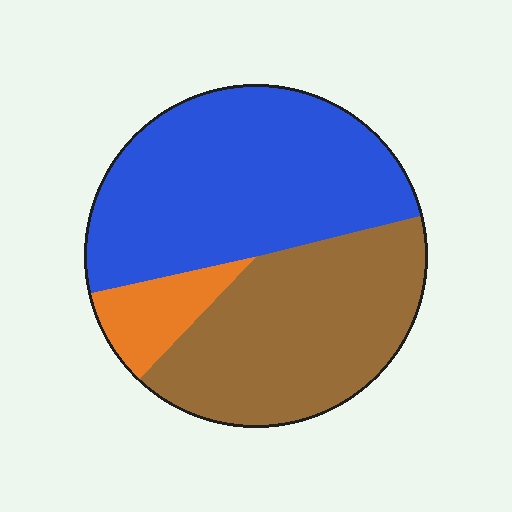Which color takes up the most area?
Blue, at roughly 50%.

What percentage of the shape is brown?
Brown takes up about two fifths (2/5) of the shape.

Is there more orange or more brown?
Brown.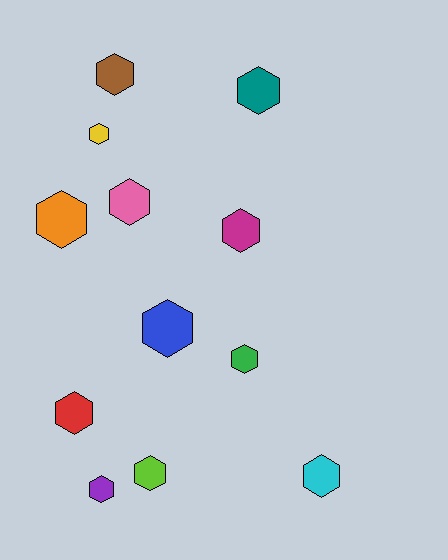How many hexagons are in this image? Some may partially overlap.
There are 12 hexagons.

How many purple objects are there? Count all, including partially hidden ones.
There is 1 purple object.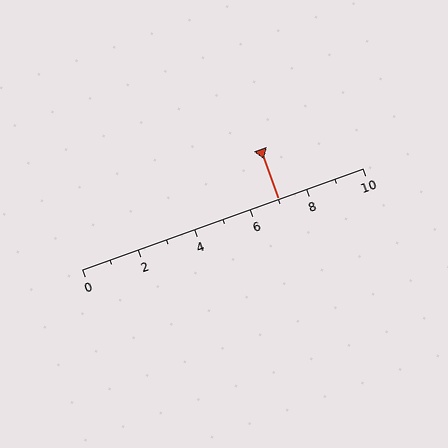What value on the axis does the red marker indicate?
The marker indicates approximately 7.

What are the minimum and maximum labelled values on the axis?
The axis runs from 0 to 10.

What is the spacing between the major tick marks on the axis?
The major ticks are spaced 2 apart.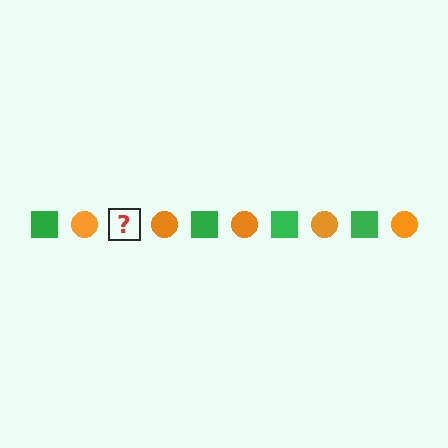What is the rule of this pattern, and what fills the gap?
The rule is that the pattern alternates between green square and orange circle. The gap should be filled with a green square.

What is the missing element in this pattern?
The missing element is a green square.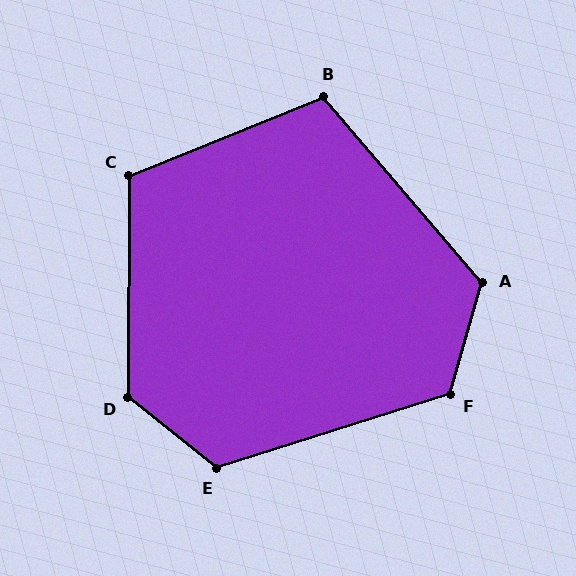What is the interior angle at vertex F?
Approximately 123 degrees (obtuse).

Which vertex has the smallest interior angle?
B, at approximately 108 degrees.